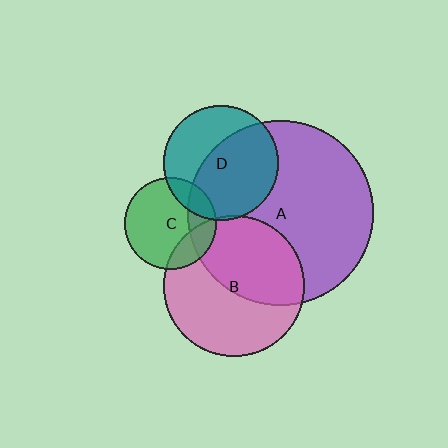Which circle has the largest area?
Circle A (purple).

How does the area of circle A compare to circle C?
Approximately 4.0 times.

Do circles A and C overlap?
Yes.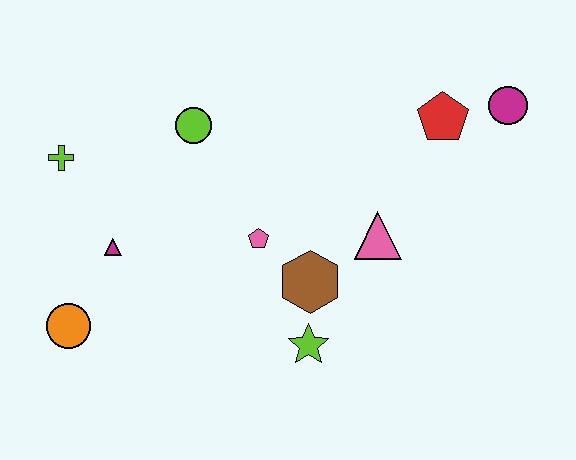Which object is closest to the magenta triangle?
The orange circle is closest to the magenta triangle.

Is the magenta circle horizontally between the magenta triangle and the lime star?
No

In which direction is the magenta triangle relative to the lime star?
The magenta triangle is to the left of the lime star.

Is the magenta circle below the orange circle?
No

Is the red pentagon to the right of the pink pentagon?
Yes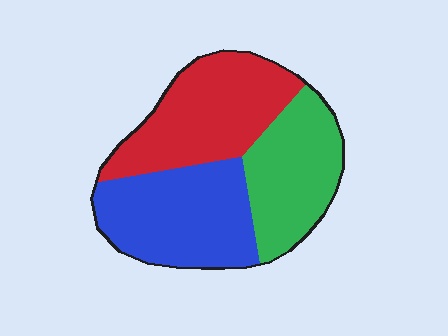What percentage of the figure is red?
Red takes up about three eighths (3/8) of the figure.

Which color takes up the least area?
Green, at roughly 30%.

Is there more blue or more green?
Blue.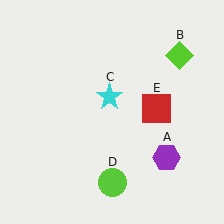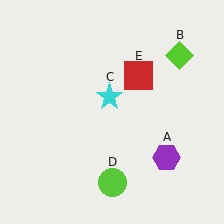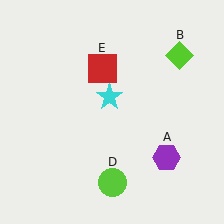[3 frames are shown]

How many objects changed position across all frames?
1 object changed position: red square (object E).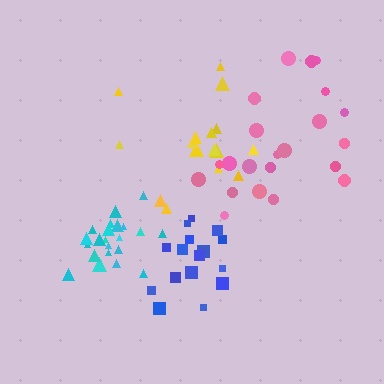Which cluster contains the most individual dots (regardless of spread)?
Cyan (23).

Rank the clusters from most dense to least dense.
cyan, blue, pink, yellow.